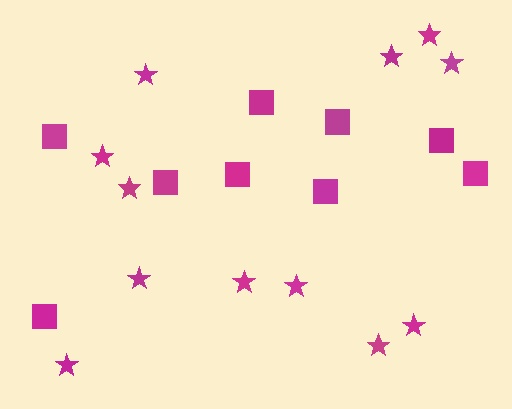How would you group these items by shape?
There are 2 groups: one group of squares (9) and one group of stars (12).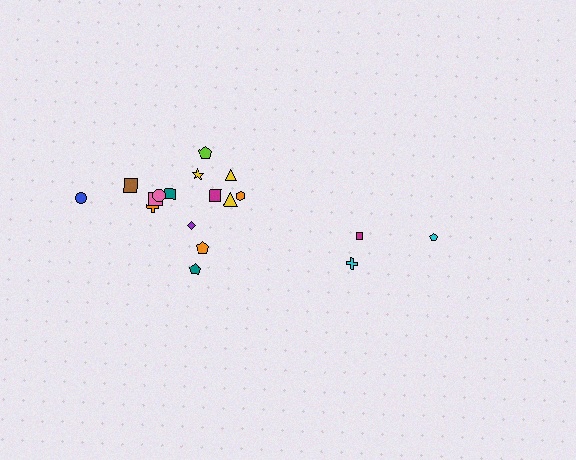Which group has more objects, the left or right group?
The left group.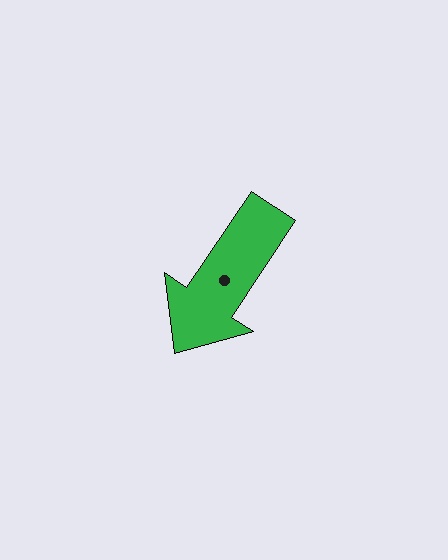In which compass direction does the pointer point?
Southwest.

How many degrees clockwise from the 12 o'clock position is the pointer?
Approximately 214 degrees.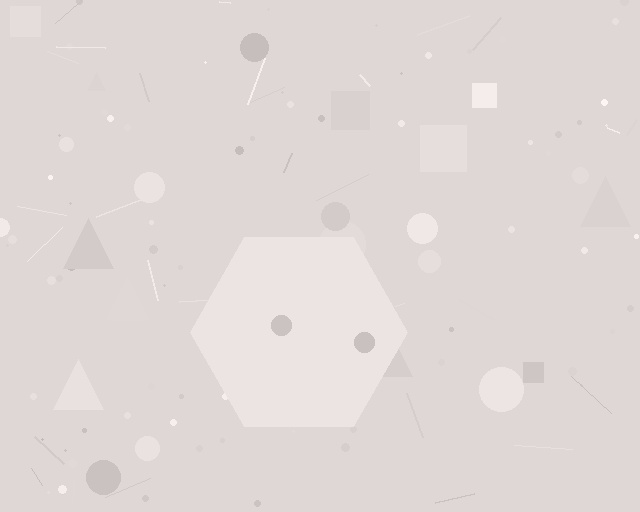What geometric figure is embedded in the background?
A hexagon is embedded in the background.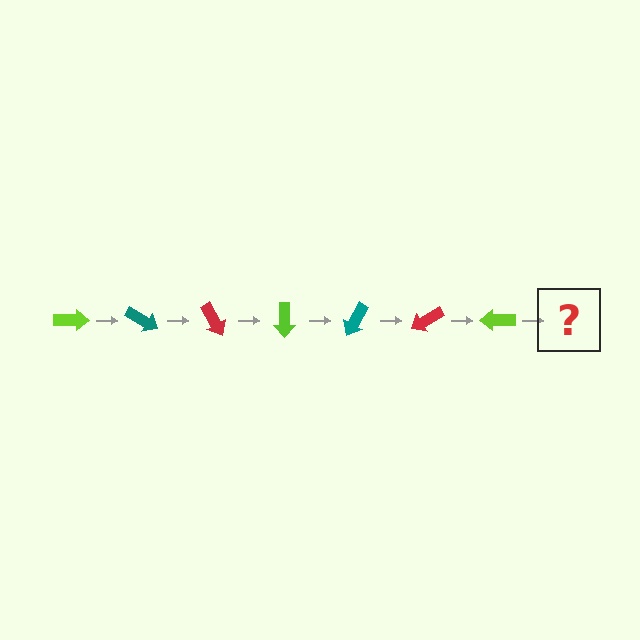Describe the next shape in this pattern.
It should be a teal arrow, rotated 210 degrees from the start.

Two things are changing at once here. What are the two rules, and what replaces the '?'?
The two rules are that it rotates 30 degrees each step and the color cycles through lime, teal, and red. The '?' should be a teal arrow, rotated 210 degrees from the start.